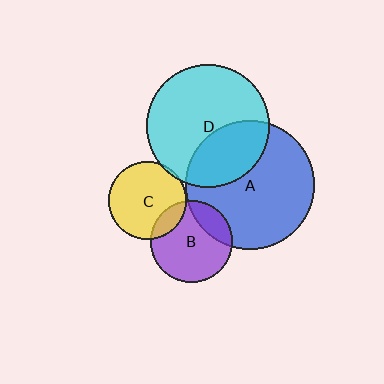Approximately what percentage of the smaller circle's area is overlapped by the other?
Approximately 20%.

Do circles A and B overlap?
Yes.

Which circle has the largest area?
Circle A (blue).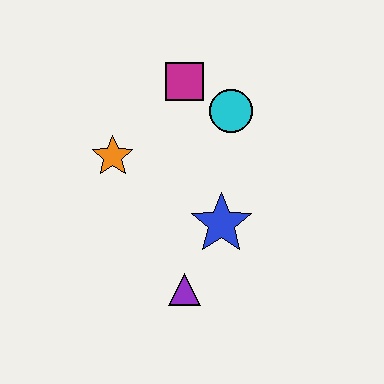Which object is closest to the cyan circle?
The magenta square is closest to the cyan circle.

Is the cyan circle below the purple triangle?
No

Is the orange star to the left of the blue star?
Yes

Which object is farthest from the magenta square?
The purple triangle is farthest from the magenta square.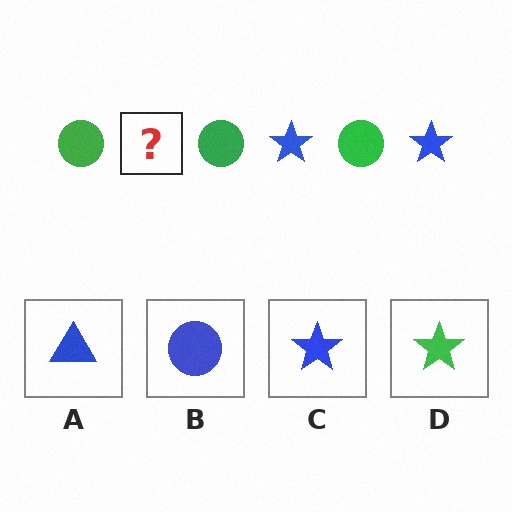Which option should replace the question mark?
Option C.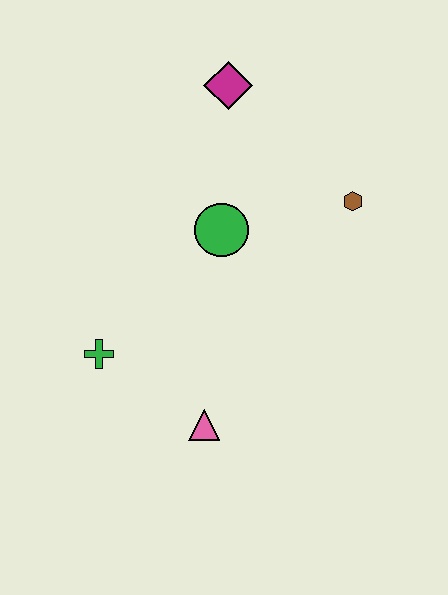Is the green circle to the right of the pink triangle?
Yes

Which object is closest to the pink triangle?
The green cross is closest to the pink triangle.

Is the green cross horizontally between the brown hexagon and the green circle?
No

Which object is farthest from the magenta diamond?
The pink triangle is farthest from the magenta diamond.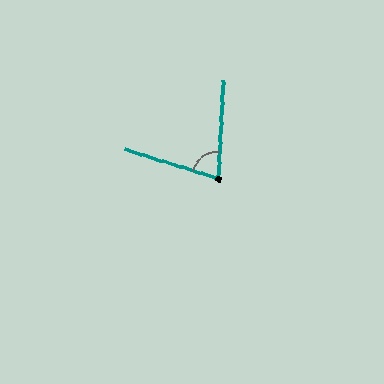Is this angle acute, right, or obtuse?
It is acute.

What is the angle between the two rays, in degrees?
Approximately 75 degrees.